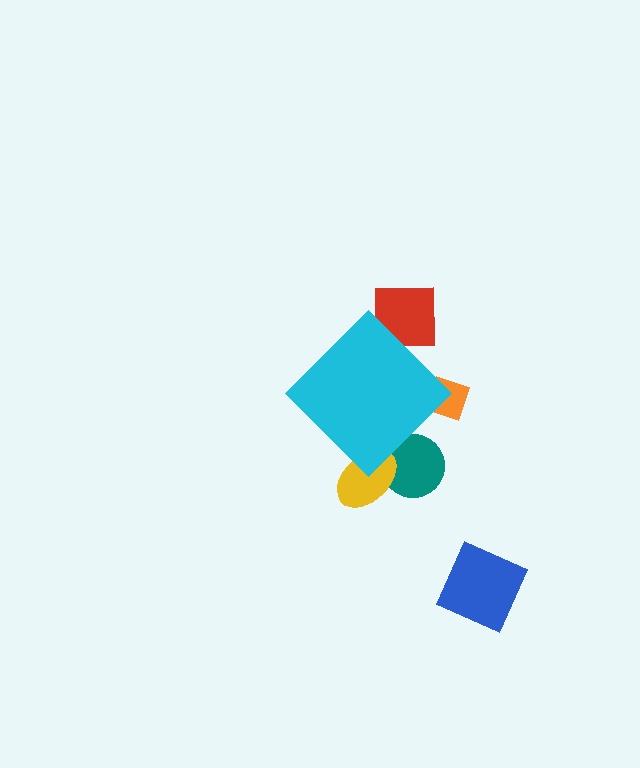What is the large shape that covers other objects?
A cyan diamond.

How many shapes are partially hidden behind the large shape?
4 shapes are partially hidden.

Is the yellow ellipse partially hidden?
Yes, the yellow ellipse is partially hidden behind the cyan diamond.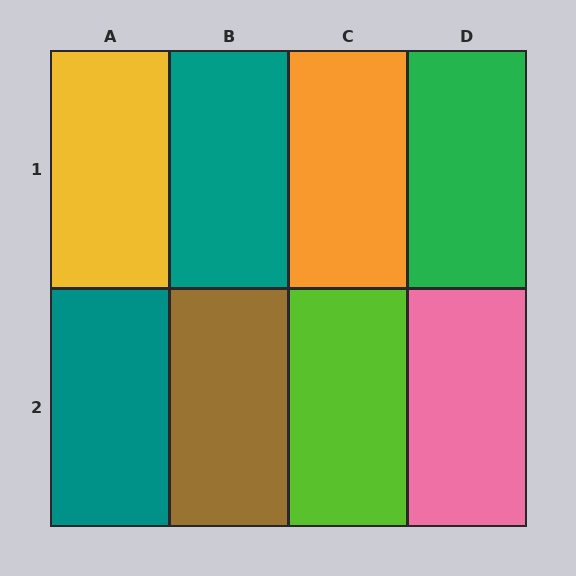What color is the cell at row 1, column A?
Yellow.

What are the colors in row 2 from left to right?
Teal, brown, lime, pink.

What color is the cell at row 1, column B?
Teal.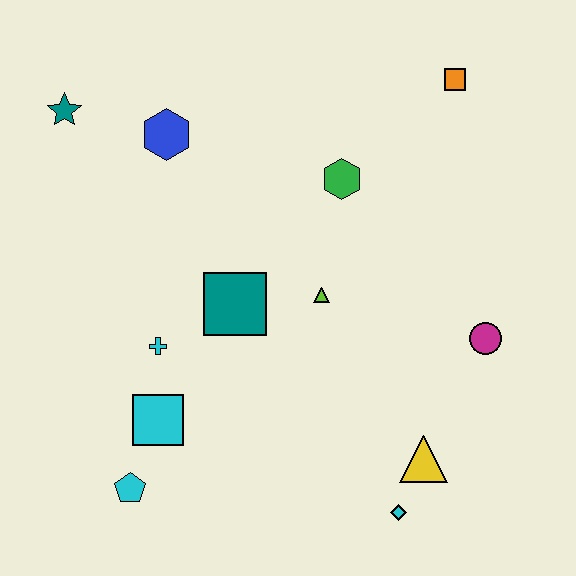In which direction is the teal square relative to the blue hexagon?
The teal square is below the blue hexagon.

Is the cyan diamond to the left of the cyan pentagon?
No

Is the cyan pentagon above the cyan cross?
No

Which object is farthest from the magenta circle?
The teal star is farthest from the magenta circle.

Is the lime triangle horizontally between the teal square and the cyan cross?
No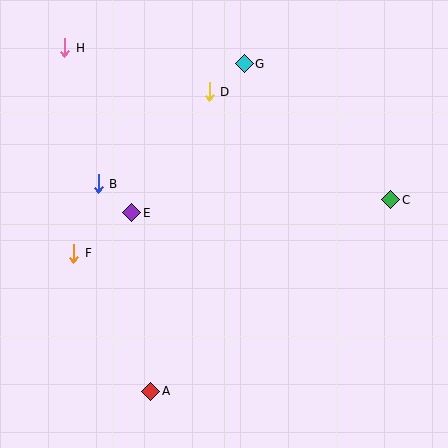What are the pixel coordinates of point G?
Point G is at (244, 64).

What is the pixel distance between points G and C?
The distance between G and C is 200 pixels.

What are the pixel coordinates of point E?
Point E is at (132, 213).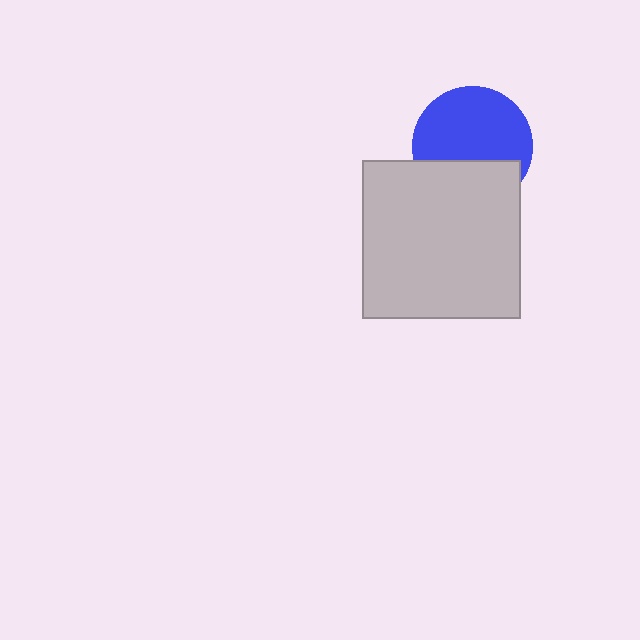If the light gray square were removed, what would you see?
You would see the complete blue circle.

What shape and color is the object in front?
The object in front is a light gray square.